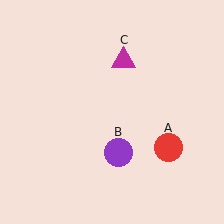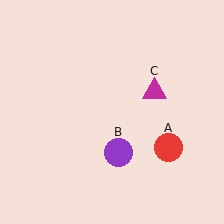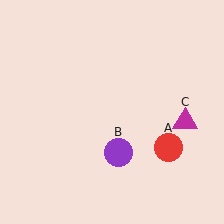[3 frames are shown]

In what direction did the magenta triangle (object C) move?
The magenta triangle (object C) moved down and to the right.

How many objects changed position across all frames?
1 object changed position: magenta triangle (object C).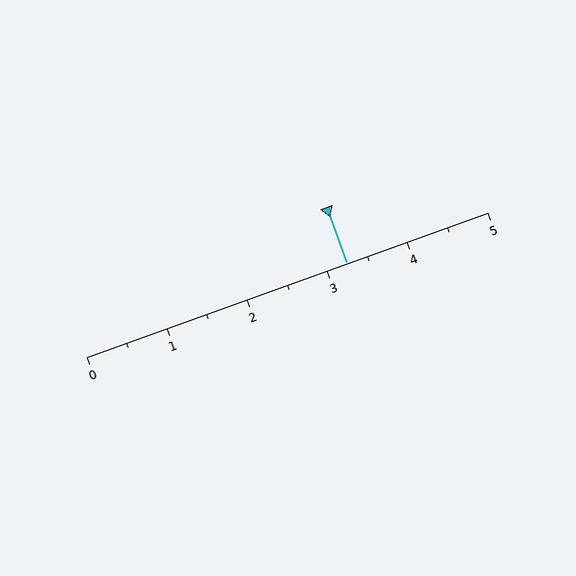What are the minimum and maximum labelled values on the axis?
The axis runs from 0 to 5.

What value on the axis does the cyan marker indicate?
The marker indicates approximately 3.2.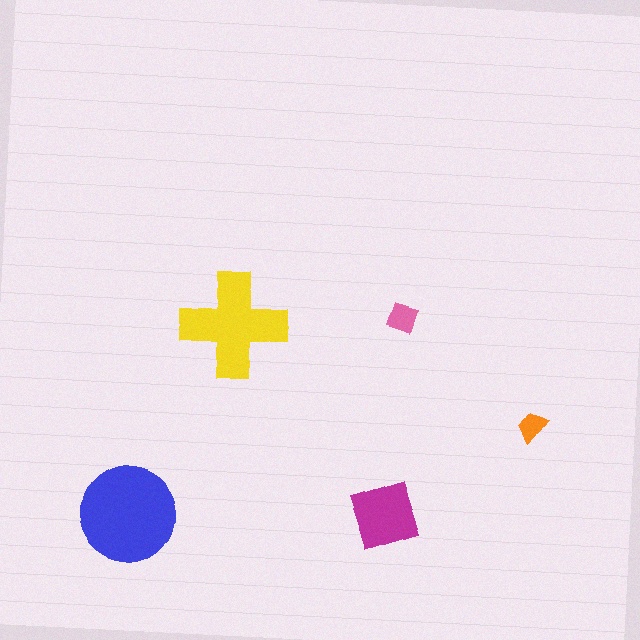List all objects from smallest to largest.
The orange trapezoid, the pink diamond, the magenta square, the yellow cross, the blue circle.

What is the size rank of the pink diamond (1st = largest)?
4th.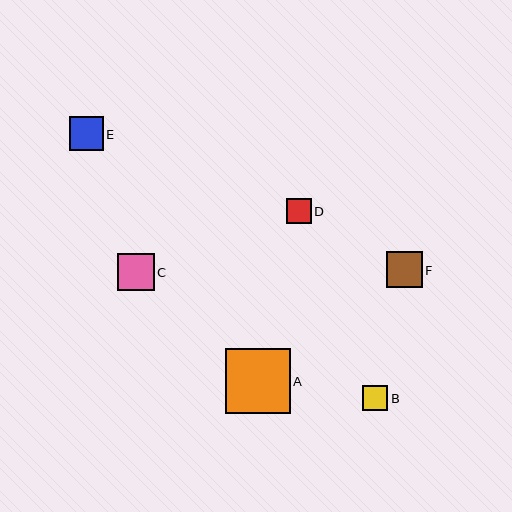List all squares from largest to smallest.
From largest to smallest: A, C, F, E, B, D.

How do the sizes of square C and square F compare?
Square C and square F are approximately the same size.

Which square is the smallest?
Square D is the smallest with a size of approximately 25 pixels.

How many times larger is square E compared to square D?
Square E is approximately 1.4 times the size of square D.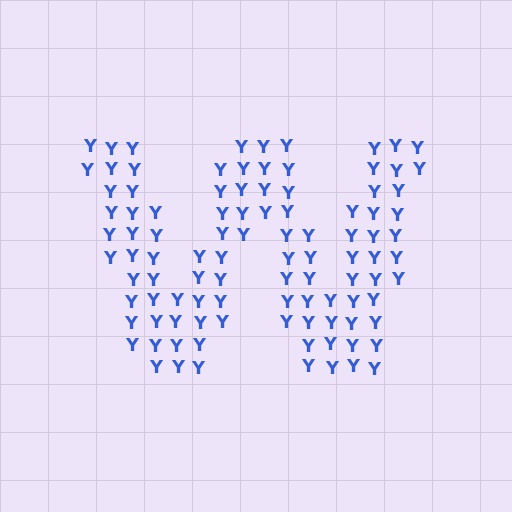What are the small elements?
The small elements are letter Y's.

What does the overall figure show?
The overall figure shows the letter W.